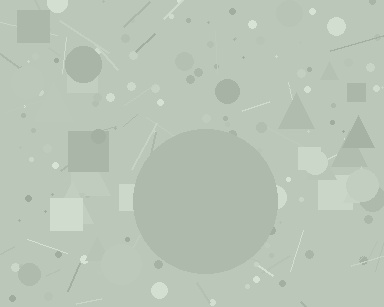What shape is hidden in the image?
A circle is hidden in the image.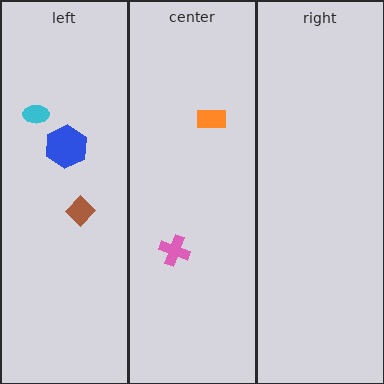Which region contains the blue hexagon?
The left region.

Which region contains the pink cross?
The center region.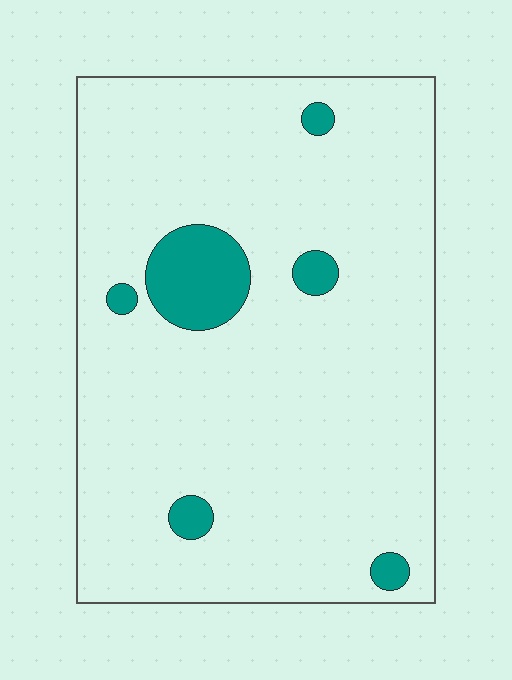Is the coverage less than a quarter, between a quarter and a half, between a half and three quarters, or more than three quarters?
Less than a quarter.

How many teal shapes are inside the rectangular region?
6.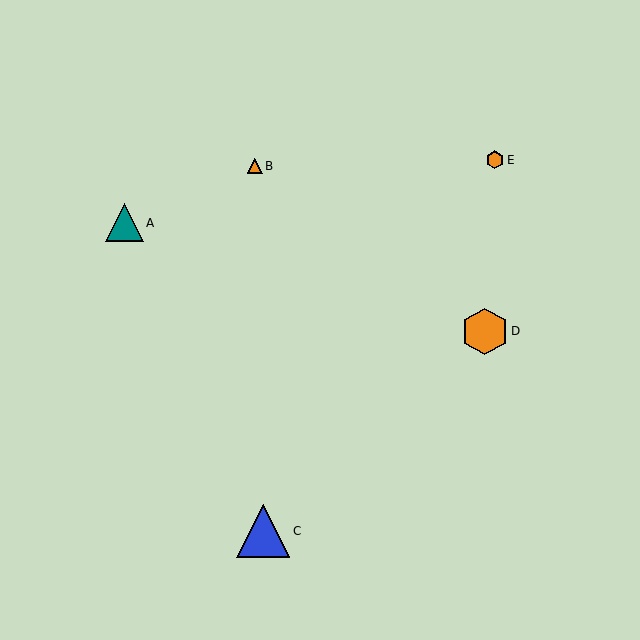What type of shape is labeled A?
Shape A is a teal triangle.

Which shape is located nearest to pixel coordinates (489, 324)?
The orange hexagon (labeled D) at (485, 331) is nearest to that location.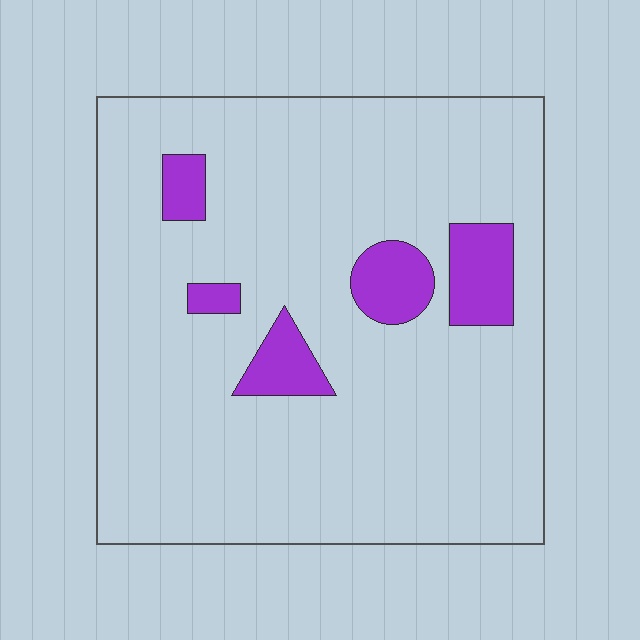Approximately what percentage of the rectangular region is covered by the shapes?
Approximately 10%.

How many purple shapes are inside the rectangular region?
5.